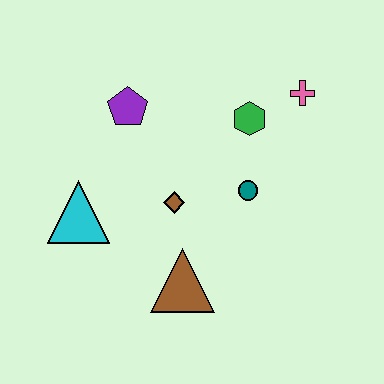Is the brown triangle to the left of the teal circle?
Yes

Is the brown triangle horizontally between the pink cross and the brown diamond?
Yes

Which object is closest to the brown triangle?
The brown diamond is closest to the brown triangle.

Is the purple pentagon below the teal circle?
No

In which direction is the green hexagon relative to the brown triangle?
The green hexagon is above the brown triangle.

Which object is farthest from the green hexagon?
The cyan triangle is farthest from the green hexagon.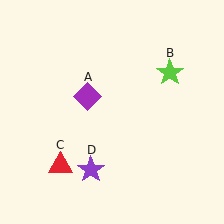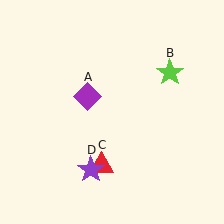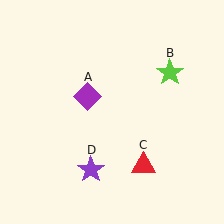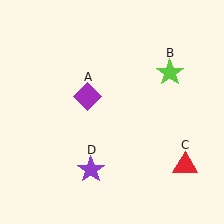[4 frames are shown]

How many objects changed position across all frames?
1 object changed position: red triangle (object C).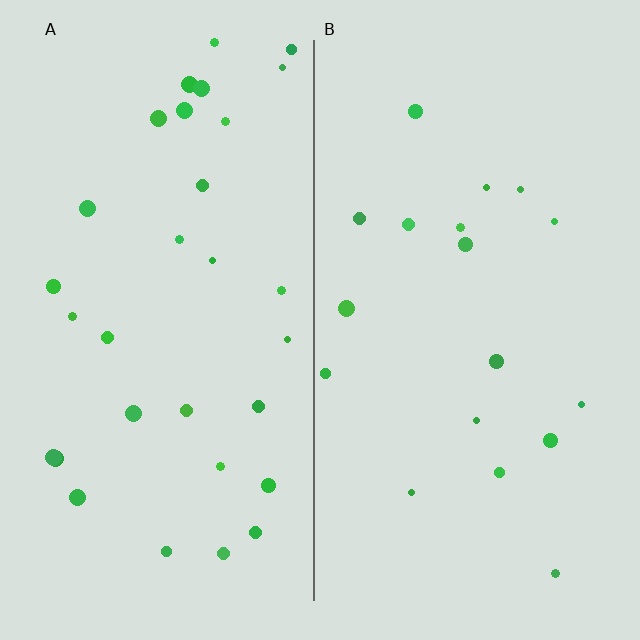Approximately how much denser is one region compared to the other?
Approximately 1.7× — region A over region B.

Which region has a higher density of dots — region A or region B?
A (the left).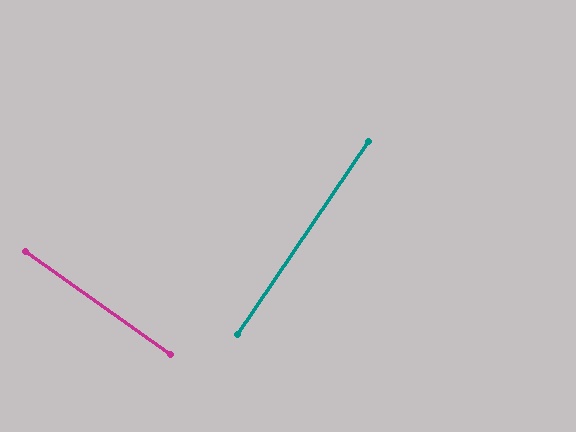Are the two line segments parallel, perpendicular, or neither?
Perpendicular — they meet at approximately 89°.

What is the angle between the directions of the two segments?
Approximately 89 degrees.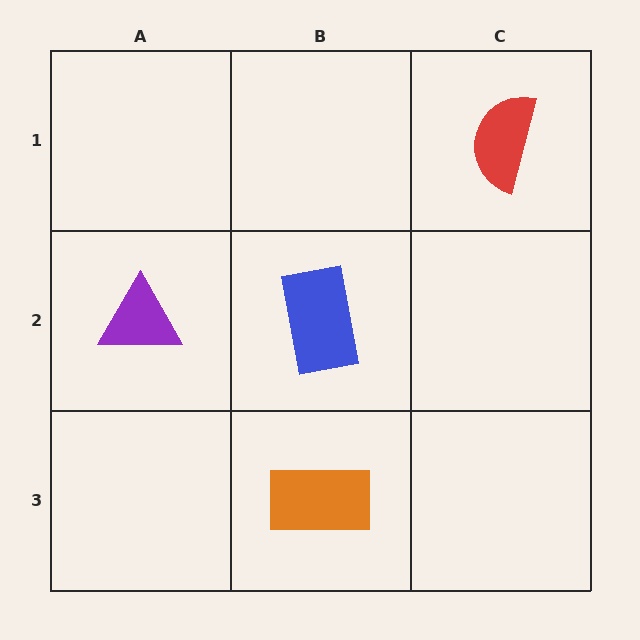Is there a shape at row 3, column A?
No, that cell is empty.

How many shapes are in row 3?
1 shape.